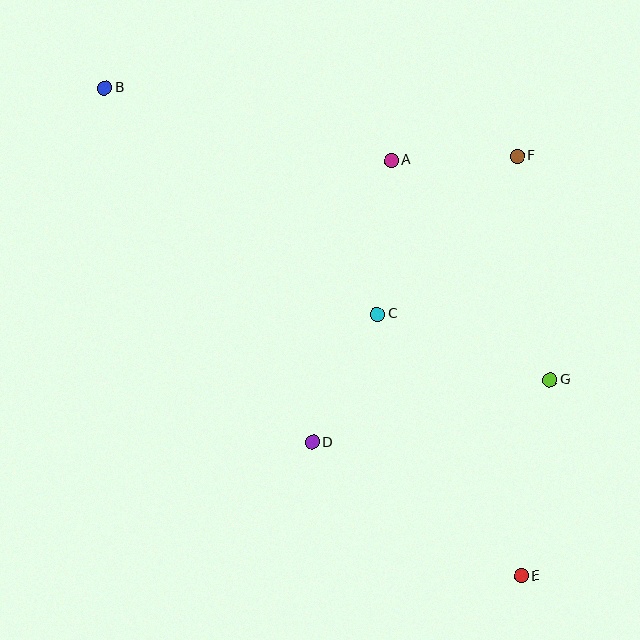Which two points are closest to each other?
Points A and F are closest to each other.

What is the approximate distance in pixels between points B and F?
The distance between B and F is approximately 418 pixels.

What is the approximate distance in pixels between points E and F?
The distance between E and F is approximately 420 pixels.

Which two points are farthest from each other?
Points B and E are farthest from each other.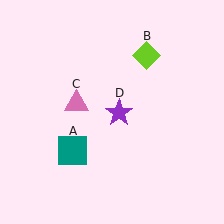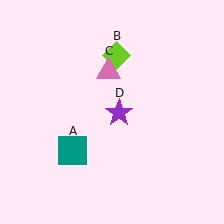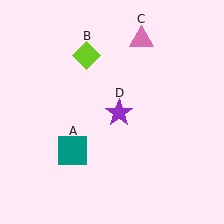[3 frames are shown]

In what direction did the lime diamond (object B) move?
The lime diamond (object B) moved left.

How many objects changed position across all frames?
2 objects changed position: lime diamond (object B), pink triangle (object C).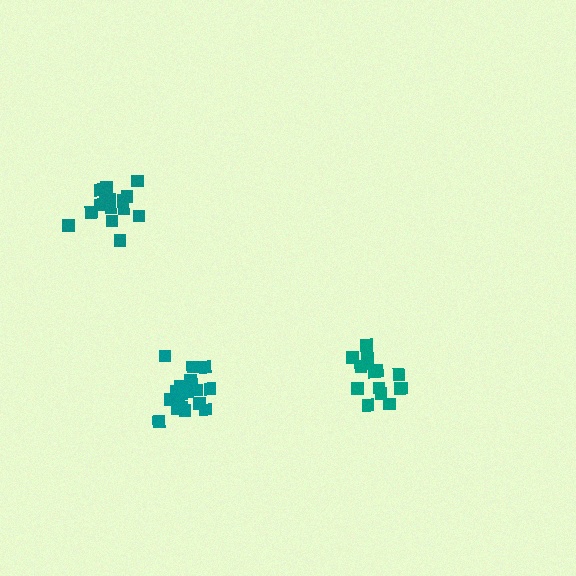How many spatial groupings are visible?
There are 3 spatial groupings.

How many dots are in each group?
Group 1: 16 dots, Group 2: 20 dots, Group 3: 16 dots (52 total).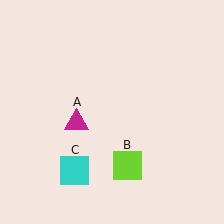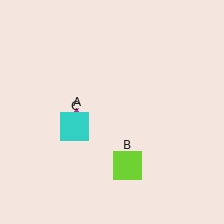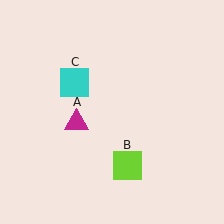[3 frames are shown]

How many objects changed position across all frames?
1 object changed position: cyan square (object C).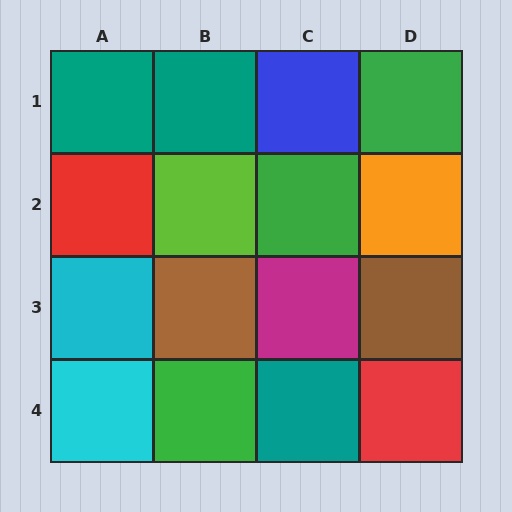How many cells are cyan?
2 cells are cyan.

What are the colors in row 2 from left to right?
Red, lime, green, orange.